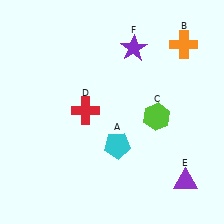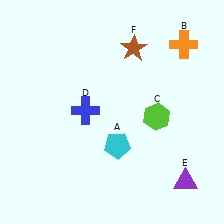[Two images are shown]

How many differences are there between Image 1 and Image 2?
There are 2 differences between the two images.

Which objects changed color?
D changed from red to blue. F changed from purple to brown.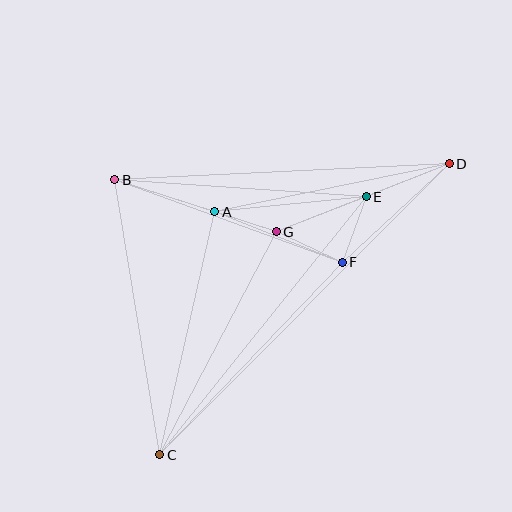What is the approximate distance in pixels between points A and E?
The distance between A and E is approximately 153 pixels.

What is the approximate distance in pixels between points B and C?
The distance between B and C is approximately 278 pixels.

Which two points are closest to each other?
Points A and G are closest to each other.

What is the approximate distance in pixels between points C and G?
The distance between C and G is approximately 252 pixels.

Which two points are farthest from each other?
Points C and D are farthest from each other.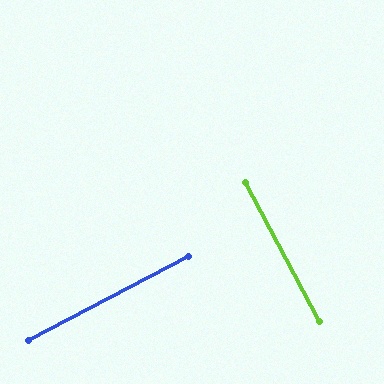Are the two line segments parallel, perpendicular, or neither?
Perpendicular — they meet at approximately 90°.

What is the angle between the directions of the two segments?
Approximately 90 degrees.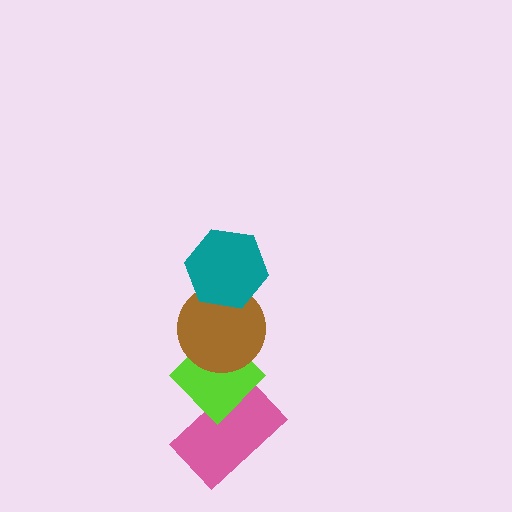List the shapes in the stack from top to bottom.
From top to bottom: the teal hexagon, the brown circle, the lime diamond, the pink rectangle.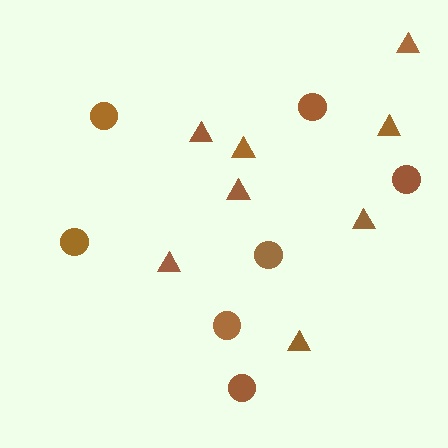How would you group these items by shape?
There are 2 groups: one group of triangles (8) and one group of circles (7).